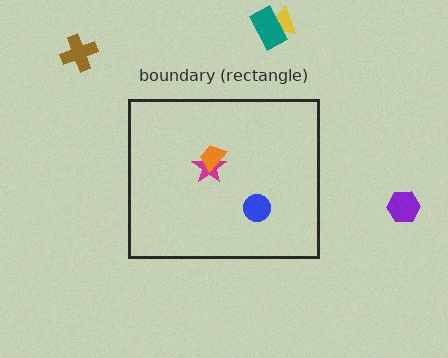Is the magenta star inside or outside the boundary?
Inside.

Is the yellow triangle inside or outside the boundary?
Outside.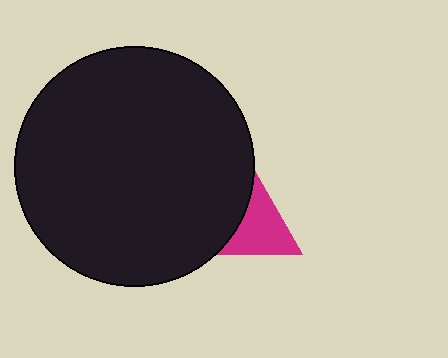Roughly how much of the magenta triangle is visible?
A small part of it is visible (roughly 42%).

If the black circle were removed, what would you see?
You would see the complete magenta triangle.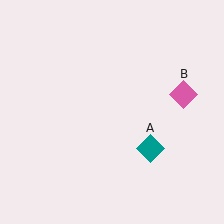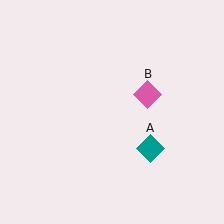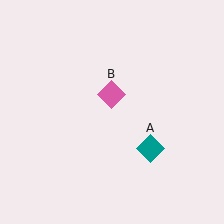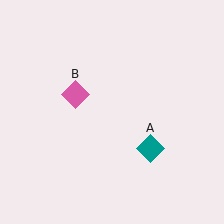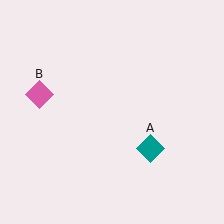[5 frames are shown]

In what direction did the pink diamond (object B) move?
The pink diamond (object B) moved left.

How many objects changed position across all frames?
1 object changed position: pink diamond (object B).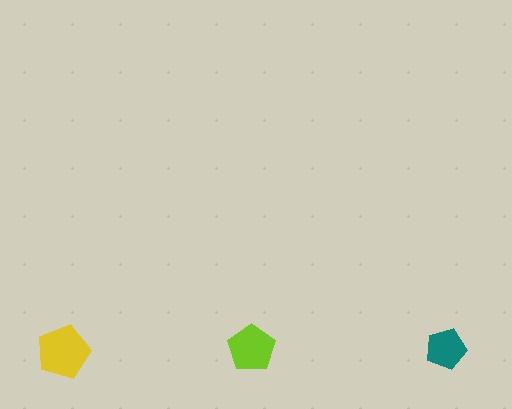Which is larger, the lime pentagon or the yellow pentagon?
The yellow one.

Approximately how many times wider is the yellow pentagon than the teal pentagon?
About 1.5 times wider.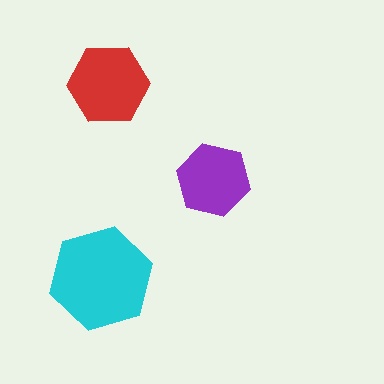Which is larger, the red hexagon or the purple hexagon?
The red one.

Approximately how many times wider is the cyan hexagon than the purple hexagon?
About 1.5 times wider.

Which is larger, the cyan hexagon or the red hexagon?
The cyan one.